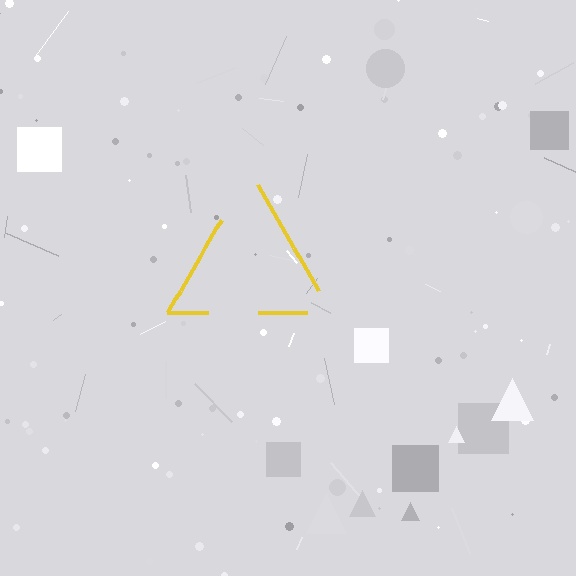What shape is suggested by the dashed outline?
The dashed outline suggests a triangle.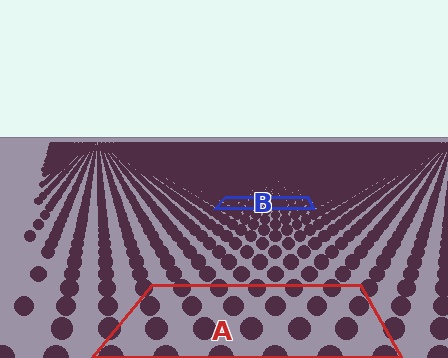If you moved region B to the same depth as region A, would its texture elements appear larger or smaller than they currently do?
They would appear larger. At a closer depth, the same texture elements are projected at a bigger on-screen size.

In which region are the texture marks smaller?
The texture marks are smaller in region B, because it is farther away.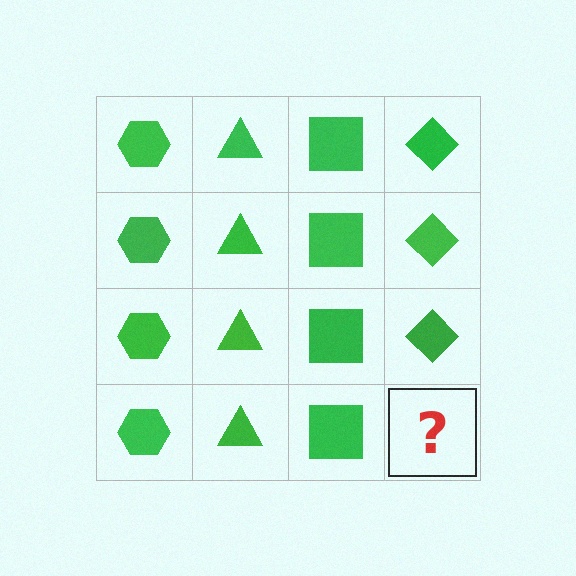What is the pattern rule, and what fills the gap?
The rule is that each column has a consistent shape. The gap should be filled with a green diamond.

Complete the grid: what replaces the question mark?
The question mark should be replaced with a green diamond.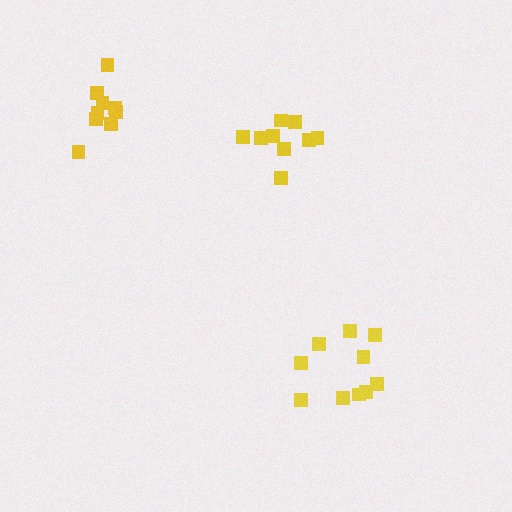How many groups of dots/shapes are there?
There are 3 groups.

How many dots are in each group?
Group 1: 10 dots, Group 2: 9 dots, Group 3: 9 dots (28 total).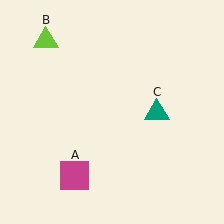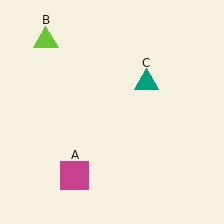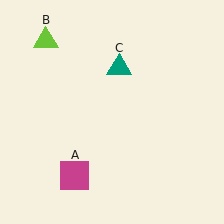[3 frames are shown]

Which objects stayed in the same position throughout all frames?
Magenta square (object A) and lime triangle (object B) remained stationary.